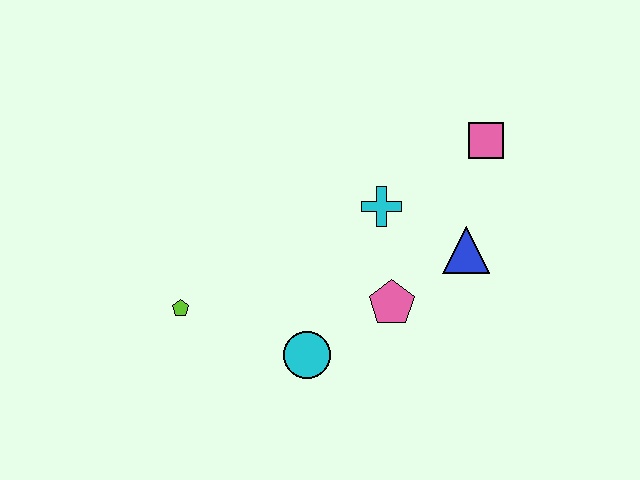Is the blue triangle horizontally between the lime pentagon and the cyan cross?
No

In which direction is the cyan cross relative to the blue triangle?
The cyan cross is to the left of the blue triangle.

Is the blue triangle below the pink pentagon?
No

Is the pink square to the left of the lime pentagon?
No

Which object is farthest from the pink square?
The lime pentagon is farthest from the pink square.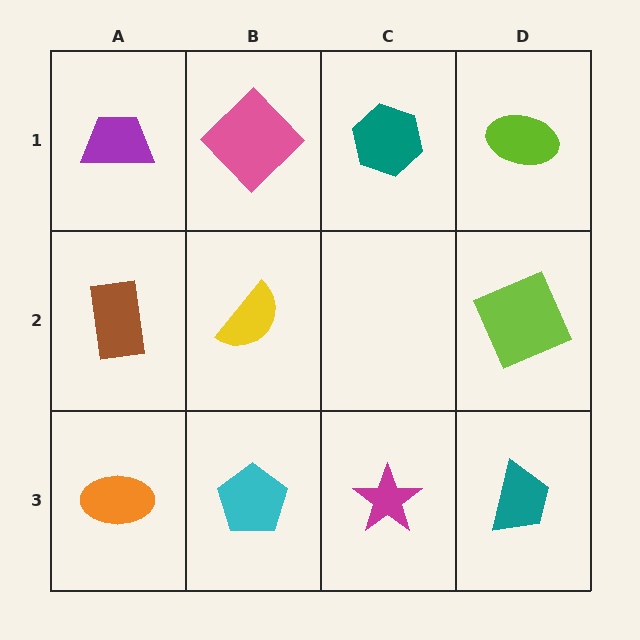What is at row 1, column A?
A purple trapezoid.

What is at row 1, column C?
A teal hexagon.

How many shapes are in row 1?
4 shapes.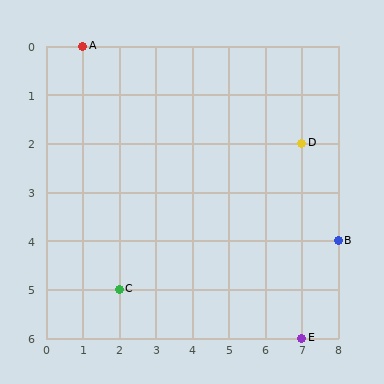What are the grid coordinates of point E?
Point E is at grid coordinates (7, 6).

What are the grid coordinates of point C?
Point C is at grid coordinates (2, 5).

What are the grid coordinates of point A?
Point A is at grid coordinates (1, 0).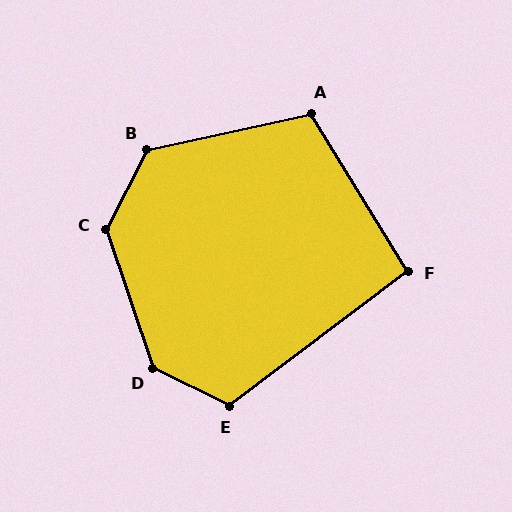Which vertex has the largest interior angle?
D, at approximately 135 degrees.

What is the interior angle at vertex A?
Approximately 109 degrees (obtuse).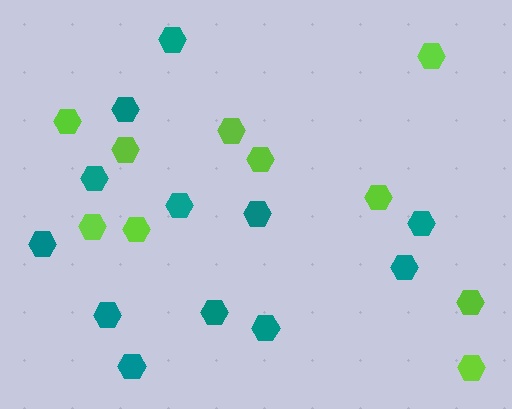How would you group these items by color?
There are 2 groups: one group of teal hexagons (12) and one group of lime hexagons (10).